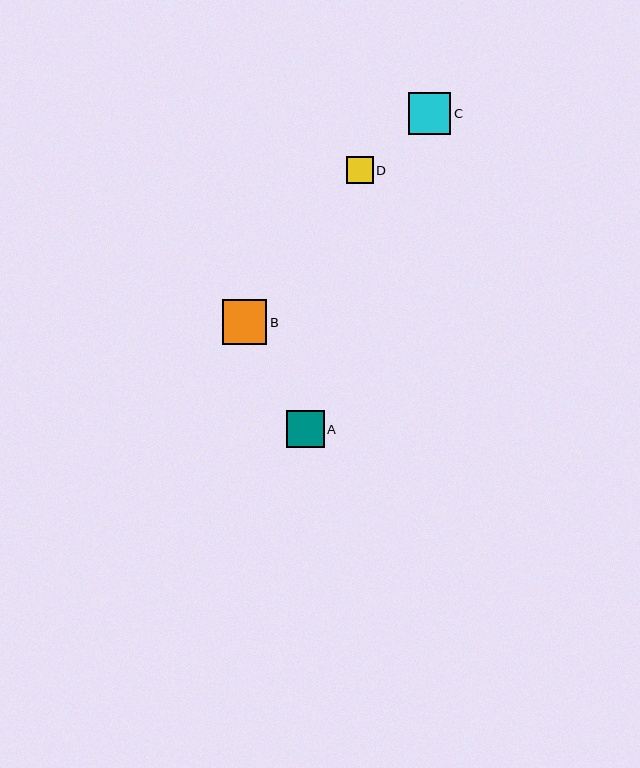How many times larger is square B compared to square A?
Square B is approximately 1.2 times the size of square A.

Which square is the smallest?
Square D is the smallest with a size of approximately 27 pixels.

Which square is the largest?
Square B is the largest with a size of approximately 44 pixels.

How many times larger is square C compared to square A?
Square C is approximately 1.1 times the size of square A.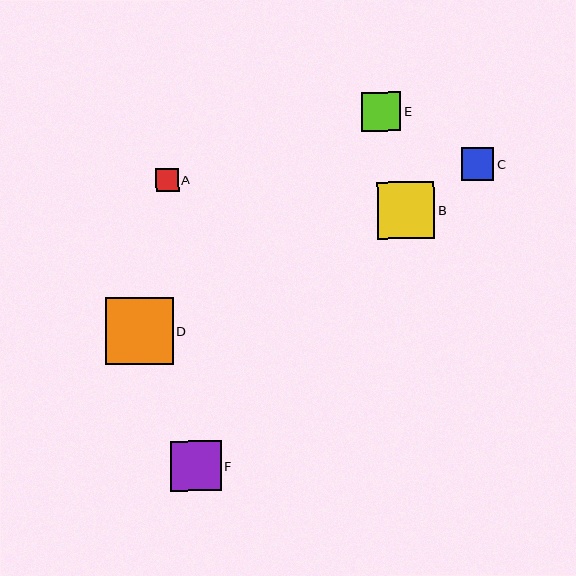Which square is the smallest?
Square A is the smallest with a size of approximately 23 pixels.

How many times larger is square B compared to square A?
Square B is approximately 2.5 times the size of square A.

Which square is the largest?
Square D is the largest with a size of approximately 67 pixels.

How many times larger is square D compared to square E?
Square D is approximately 1.7 times the size of square E.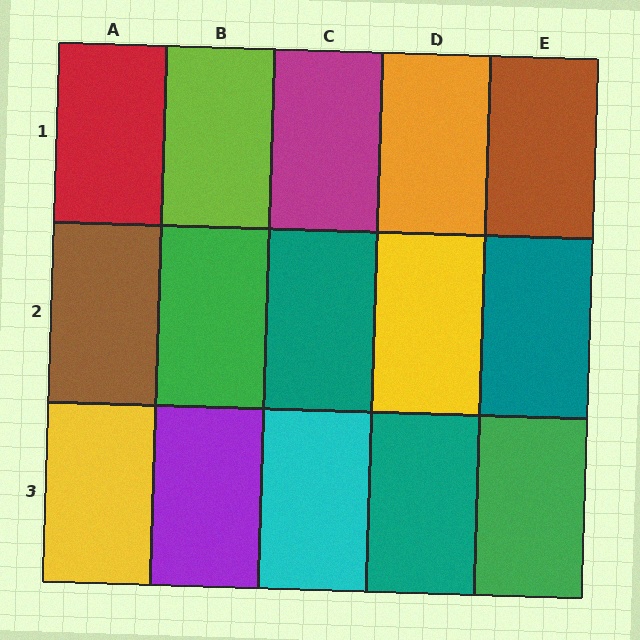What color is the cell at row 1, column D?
Orange.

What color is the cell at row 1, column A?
Red.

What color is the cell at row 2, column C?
Teal.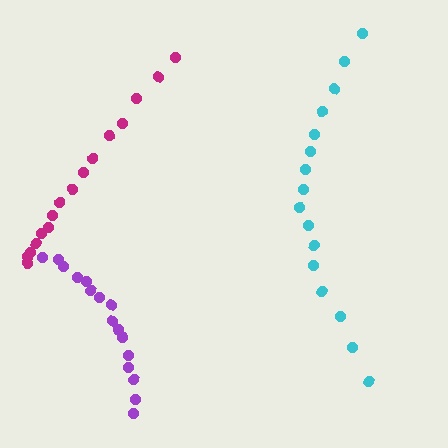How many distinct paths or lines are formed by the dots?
There are 3 distinct paths.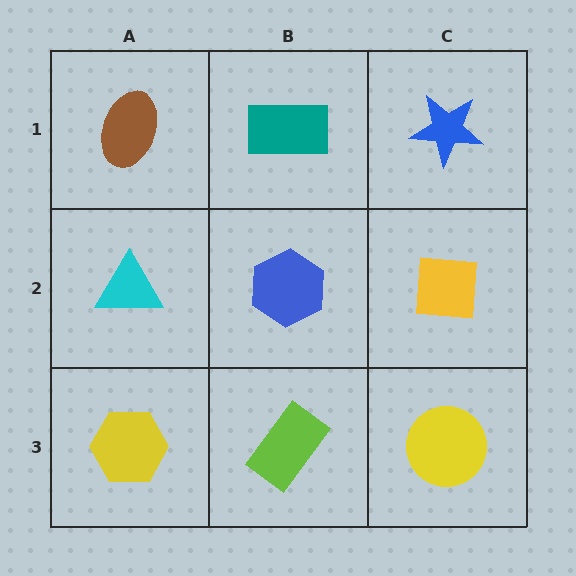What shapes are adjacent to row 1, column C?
A yellow square (row 2, column C), a teal rectangle (row 1, column B).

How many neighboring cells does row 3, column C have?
2.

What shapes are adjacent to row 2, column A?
A brown ellipse (row 1, column A), a yellow hexagon (row 3, column A), a blue hexagon (row 2, column B).